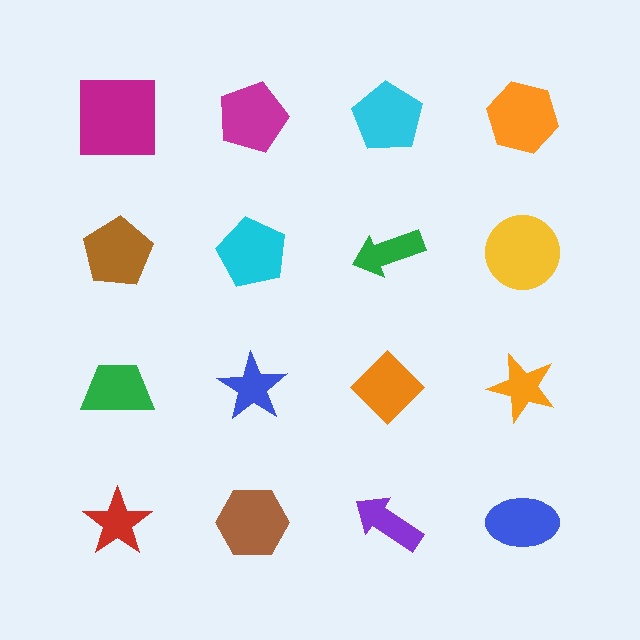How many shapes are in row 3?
4 shapes.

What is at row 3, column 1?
A green trapezoid.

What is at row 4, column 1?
A red star.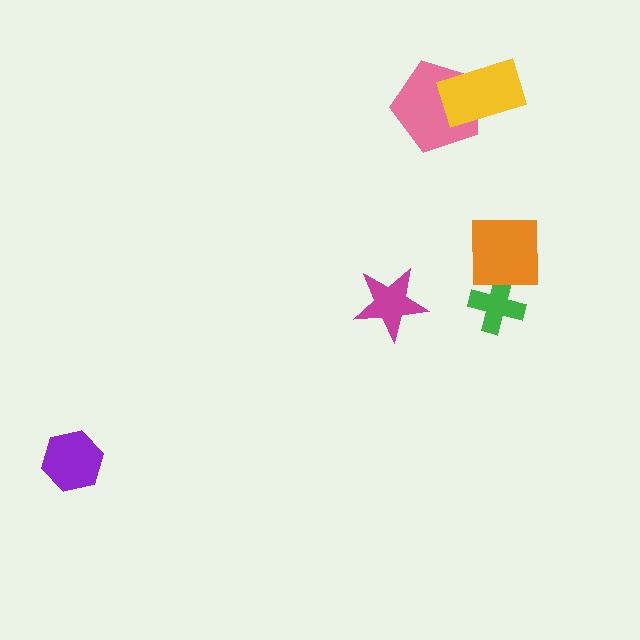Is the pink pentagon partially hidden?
Yes, it is partially covered by another shape.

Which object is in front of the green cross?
The orange square is in front of the green cross.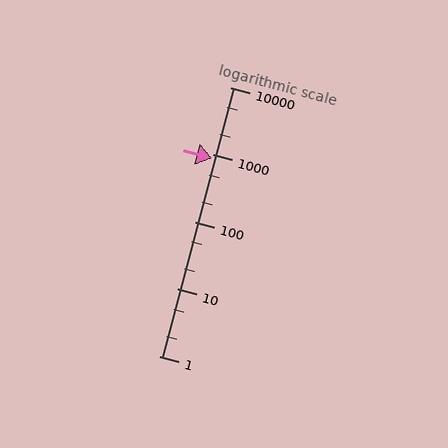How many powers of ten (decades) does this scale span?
The scale spans 4 decades, from 1 to 10000.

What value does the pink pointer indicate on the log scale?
The pointer indicates approximately 870.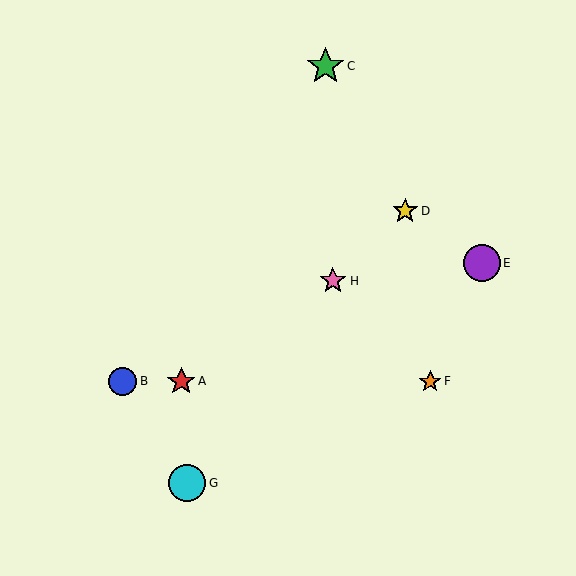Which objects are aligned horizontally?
Objects A, B, F are aligned horizontally.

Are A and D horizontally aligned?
No, A is at y≈381 and D is at y≈211.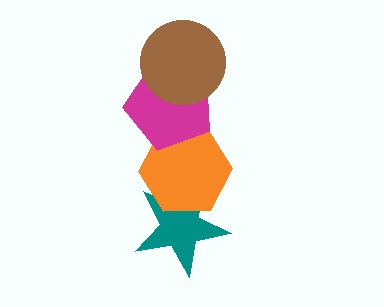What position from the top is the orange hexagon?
The orange hexagon is 3rd from the top.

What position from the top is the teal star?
The teal star is 4th from the top.